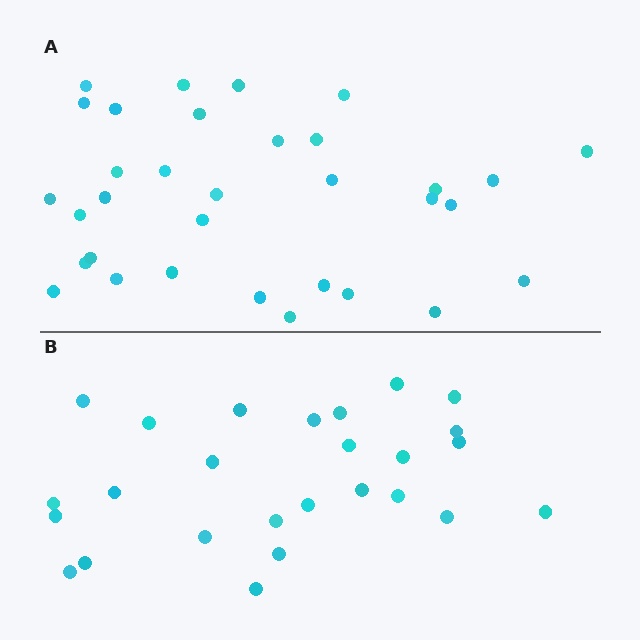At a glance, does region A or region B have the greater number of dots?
Region A (the top region) has more dots.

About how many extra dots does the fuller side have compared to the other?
Region A has roughly 8 or so more dots than region B.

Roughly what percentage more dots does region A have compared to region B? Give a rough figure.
About 25% more.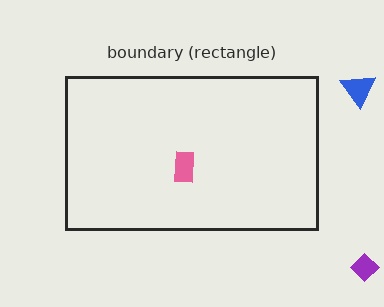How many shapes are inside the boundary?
1 inside, 2 outside.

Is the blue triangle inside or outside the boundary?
Outside.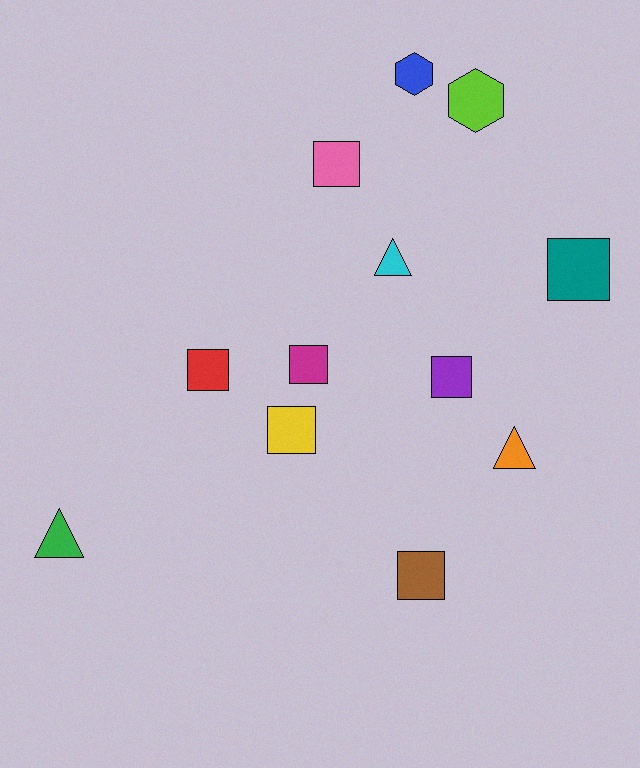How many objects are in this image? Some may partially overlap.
There are 12 objects.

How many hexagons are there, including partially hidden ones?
There are 2 hexagons.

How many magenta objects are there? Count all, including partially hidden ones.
There is 1 magenta object.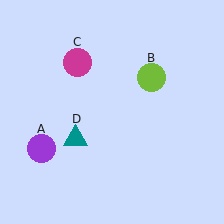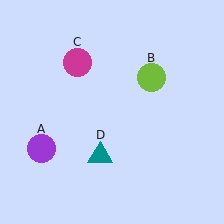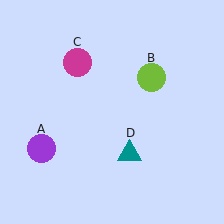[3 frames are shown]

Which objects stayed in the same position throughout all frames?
Purple circle (object A) and lime circle (object B) and magenta circle (object C) remained stationary.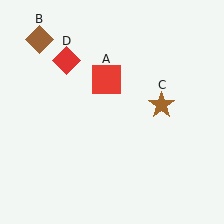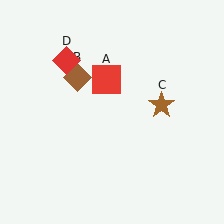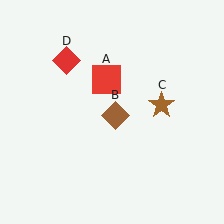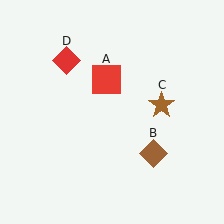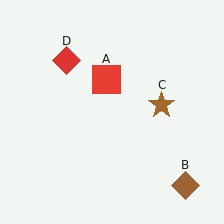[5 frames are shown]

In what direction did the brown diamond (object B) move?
The brown diamond (object B) moved down and to the right.